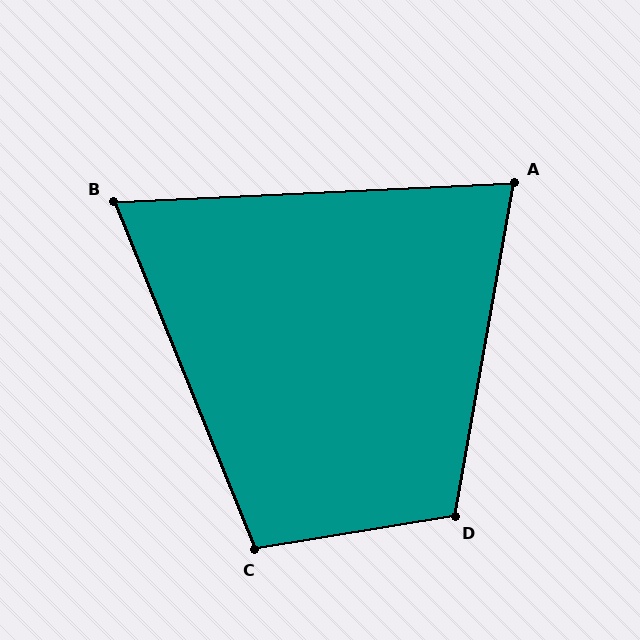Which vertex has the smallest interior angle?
B, at approximately 71 degrees.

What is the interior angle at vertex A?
Approximately 77 degrees (acute).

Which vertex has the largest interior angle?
D, at approximately 109 degrees.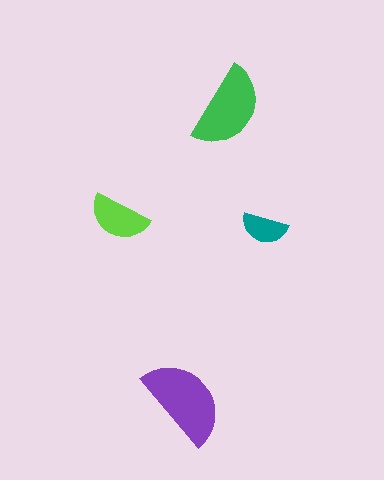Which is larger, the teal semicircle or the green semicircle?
The green one.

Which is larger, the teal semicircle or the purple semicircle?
The purple one.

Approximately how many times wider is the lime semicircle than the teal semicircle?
About 1.5 times wider.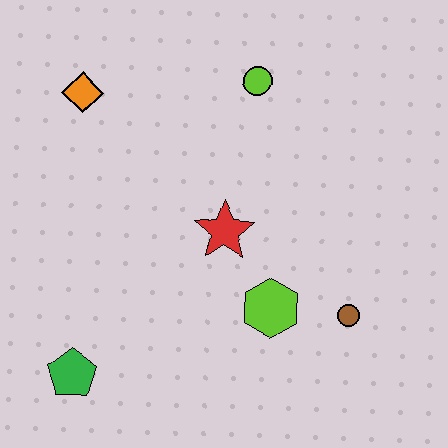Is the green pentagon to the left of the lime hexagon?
Yes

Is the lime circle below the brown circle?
No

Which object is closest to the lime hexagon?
The brown circle is closest to the lime hexagon.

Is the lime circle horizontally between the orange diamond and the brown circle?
Yes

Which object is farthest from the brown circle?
The orange diamond is farthest from the brown circle.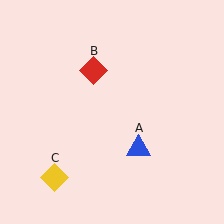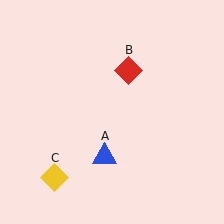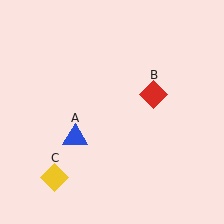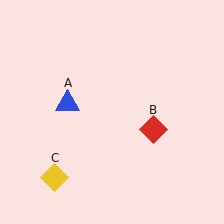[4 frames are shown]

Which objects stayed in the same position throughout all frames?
Yellow diamond (object C) remained stationary.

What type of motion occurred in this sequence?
The blue triangle (object A), red diamond (object B) rotated clockwise around the center of the scene.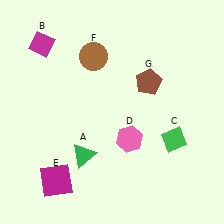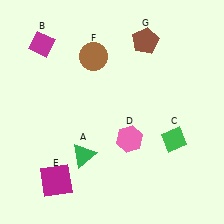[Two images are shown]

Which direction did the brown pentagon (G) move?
The brown pentagon (G) moved up.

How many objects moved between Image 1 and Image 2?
1 object moved between the two images.